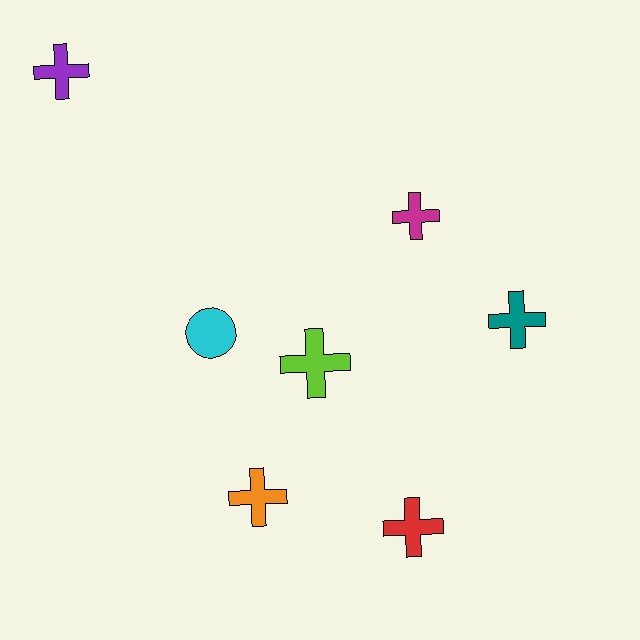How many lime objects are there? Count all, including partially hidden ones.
There is 1 lime object.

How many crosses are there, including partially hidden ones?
There are 6 crosses.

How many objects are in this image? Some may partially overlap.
There are 7 objects.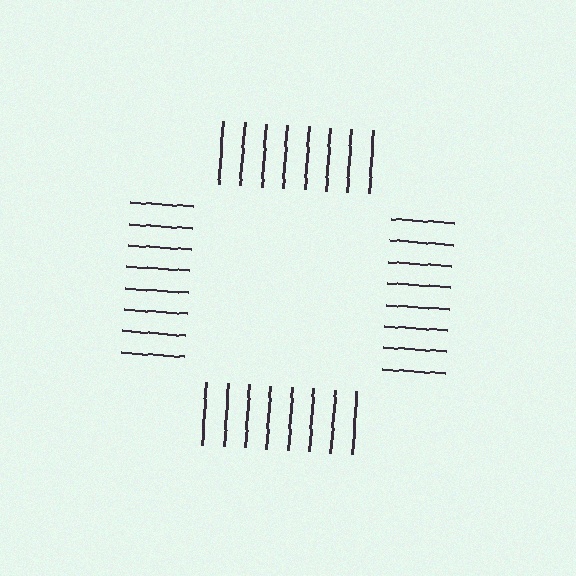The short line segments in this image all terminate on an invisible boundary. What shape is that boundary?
An illusory square — the line segments terminate on its edges but no continuous stroke is drawn.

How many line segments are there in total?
32 — 8 along each of the 4 edges.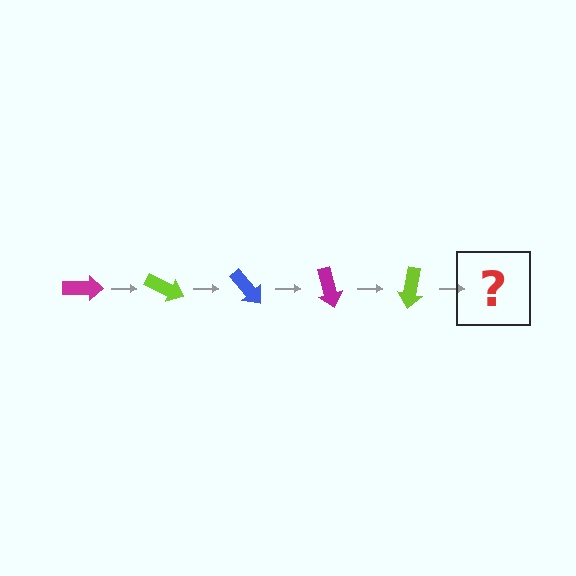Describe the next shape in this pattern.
It should be a blue arrow, rotated 125 degrees from the start.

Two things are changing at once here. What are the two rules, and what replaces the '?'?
The two rules are that it rotates 25 degrees each step and the color cycles through magenta, lime, and blue. The '?' should be a blue arrow, rotated 125 degrees from the start.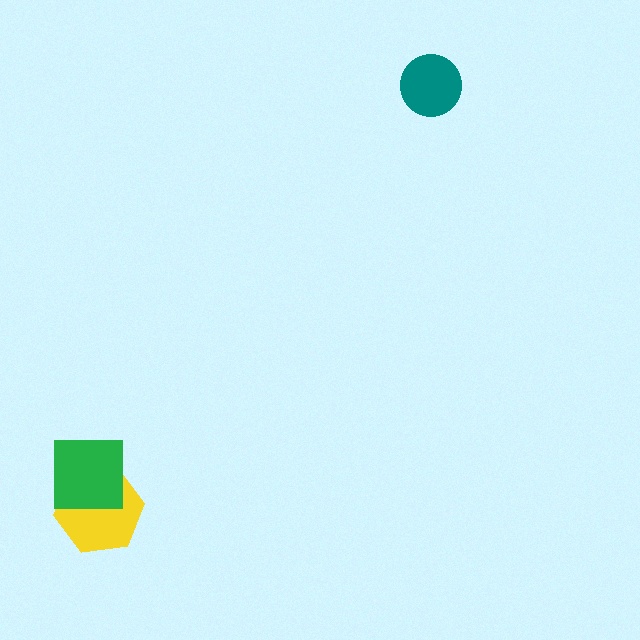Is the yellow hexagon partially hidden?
Yes, it is partially covered by another shape.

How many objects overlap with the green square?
1 object overlaps with the green square.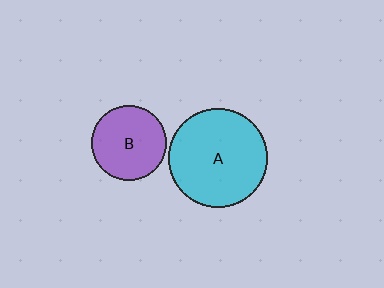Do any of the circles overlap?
No, none of the circles overlap.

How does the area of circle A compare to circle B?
Approximately 1.7 times.